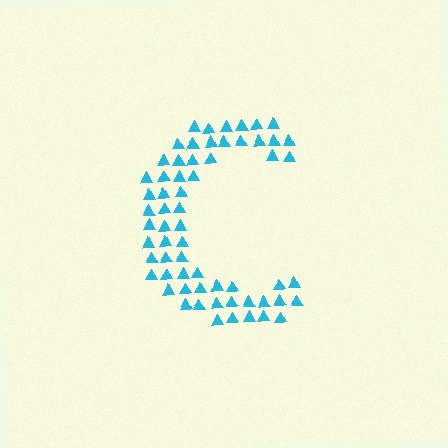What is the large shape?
The large shape is the letter C.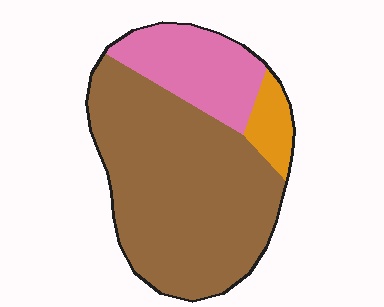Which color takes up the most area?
Brown, at roughly 70%.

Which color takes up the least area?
Orange, at roughly 10%.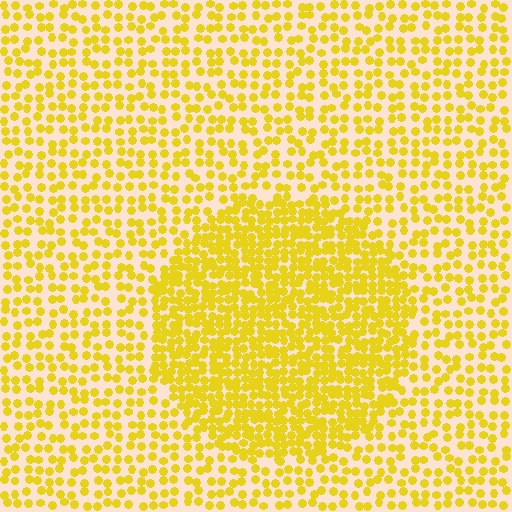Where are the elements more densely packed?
The elements are more densely packed inside the circle boundary.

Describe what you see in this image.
The image contains small yellow elements arranged at two different densities. A circle-shaped region is visible where the elements are more densely packed than the surrounding area.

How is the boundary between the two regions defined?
The boundary is defined by a change in element density (approximately 2.0x ratio). All elements are the same color, size, and shape.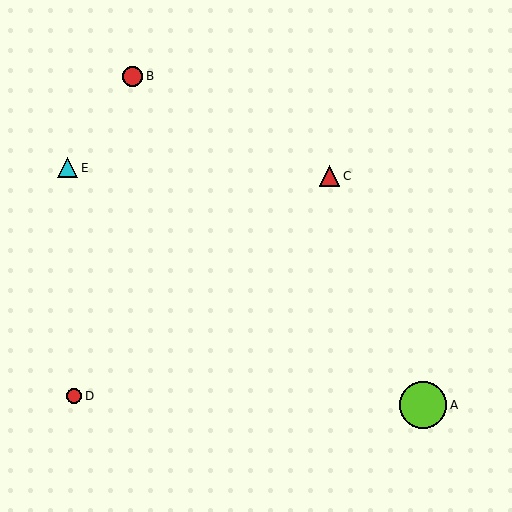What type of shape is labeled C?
Shape C is a red triangle.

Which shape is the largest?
The lime circle (labeled A) is the largest.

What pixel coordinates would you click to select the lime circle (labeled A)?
Click at (423, 405) to select the lime circle A.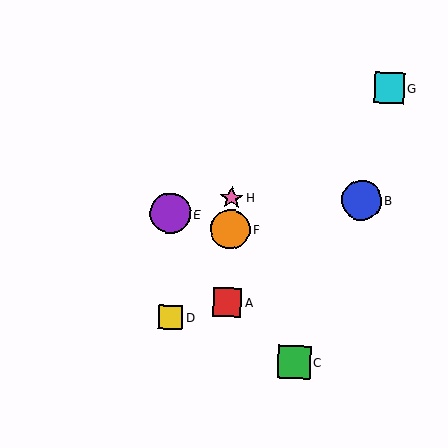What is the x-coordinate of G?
Object G is at x≈389.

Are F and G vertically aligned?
No, F is at x≈230 and G is at x≈389.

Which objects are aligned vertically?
Objects A, F, H are aligned vertically.